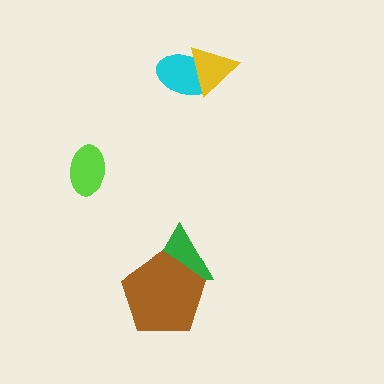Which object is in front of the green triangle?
The brown pentagon is in front of the green triangle.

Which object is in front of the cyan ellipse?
The yellow triangle is in front of the cyan ellipse.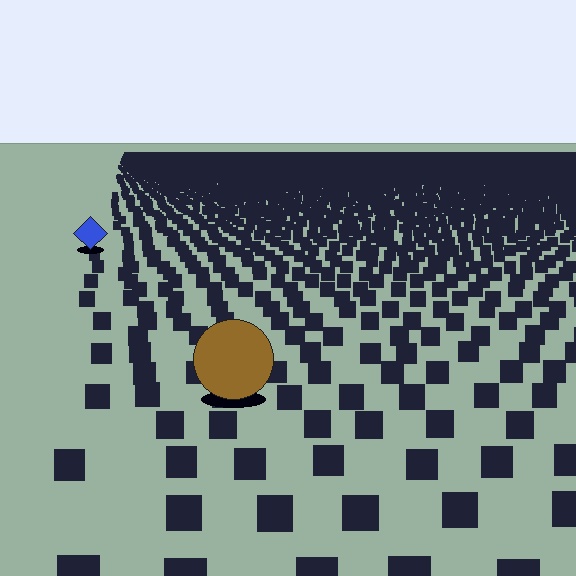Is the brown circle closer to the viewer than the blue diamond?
Yes. The brown circle is closer — you can tell from the texture gradient: the ground texture is coarser near it.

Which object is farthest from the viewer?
The blue diamond is farthest from the viewer. It appears smaller and the ground texture around it is denser.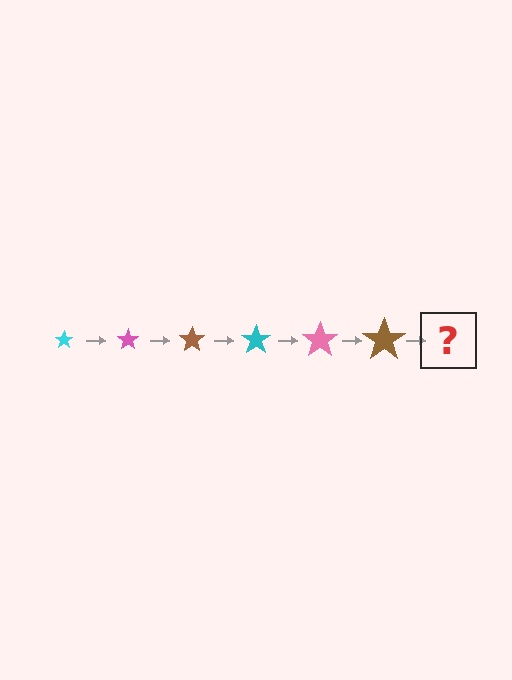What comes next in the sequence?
The next element should be a cyan star, larger than the previous one.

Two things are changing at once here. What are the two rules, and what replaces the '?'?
The two rules are that the star grows larger each step and the color cycles through cyan, pink, and brown. The '?' should be a cyan star, larger than the previous one.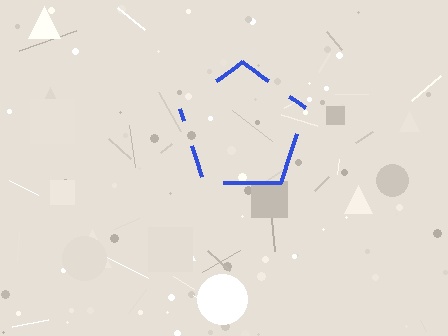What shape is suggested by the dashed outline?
The dashed outline suggests a pentagon.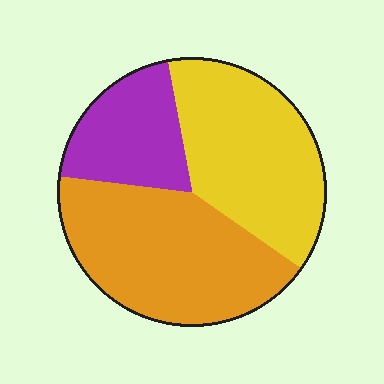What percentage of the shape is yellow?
Yellow covers roughly 40% of the shape.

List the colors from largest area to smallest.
From largest to smallest: orange, yellow, purple.